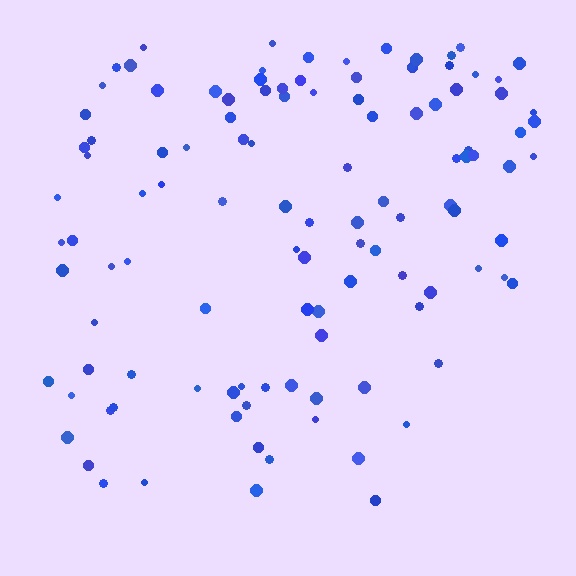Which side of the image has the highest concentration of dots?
The top.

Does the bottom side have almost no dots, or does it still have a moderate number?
Still a moderate number, just noticeably fewer than the top.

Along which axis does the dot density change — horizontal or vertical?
Vertical.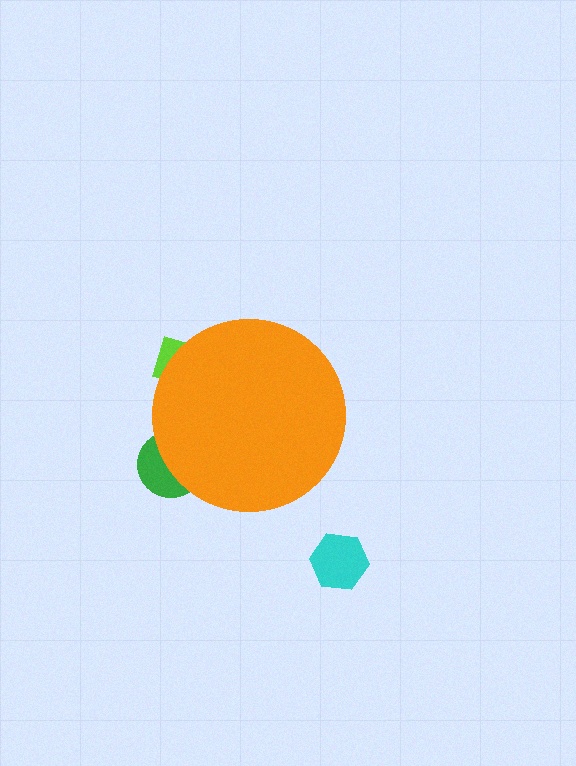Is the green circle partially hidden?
Yes, the green circle is partially hidden behind the orange circle.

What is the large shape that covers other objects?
An orange circle.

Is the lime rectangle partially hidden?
Yes, the lime rectangle is partially hidden behind the orange circle.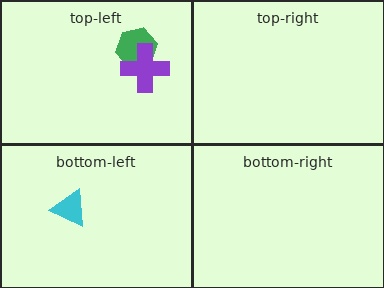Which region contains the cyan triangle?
The bottom-left region.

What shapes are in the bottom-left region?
The cyan triangle.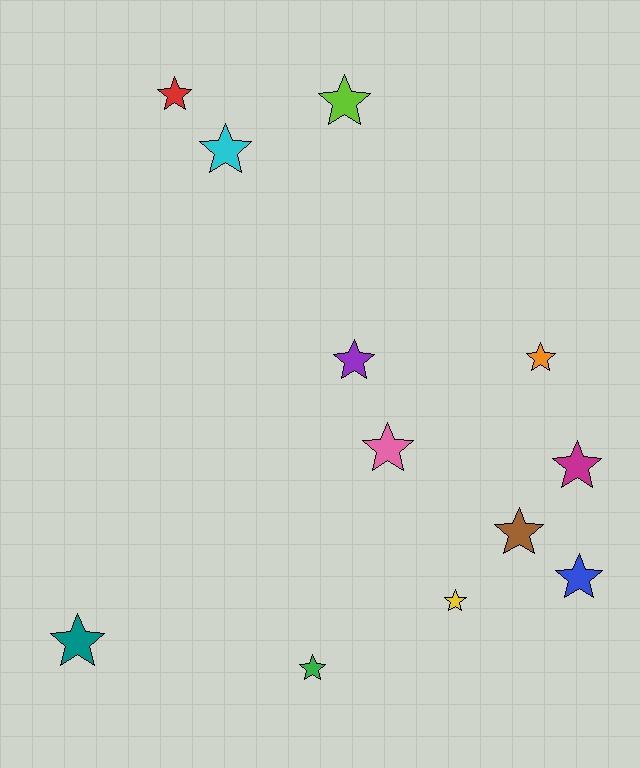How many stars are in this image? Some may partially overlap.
There are 12 stars.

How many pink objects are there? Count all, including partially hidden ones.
There is 1 pink object.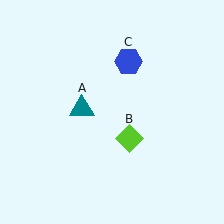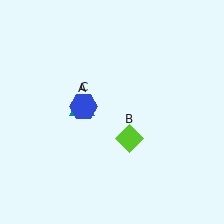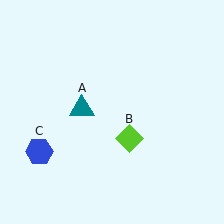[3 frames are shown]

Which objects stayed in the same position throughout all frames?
Teal triangle (object A) and lime diamond (object B) remained stationary.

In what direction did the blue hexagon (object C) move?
The blue hexagon (object C) moved down and to the left.